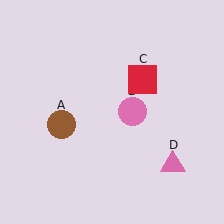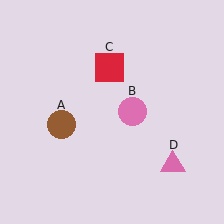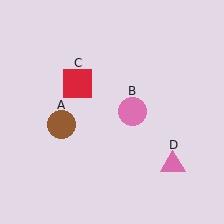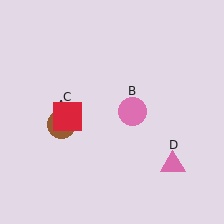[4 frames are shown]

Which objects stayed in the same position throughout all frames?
Brown circle (object A) and pink circle (object B) and pink triangle (object D) remained stationary.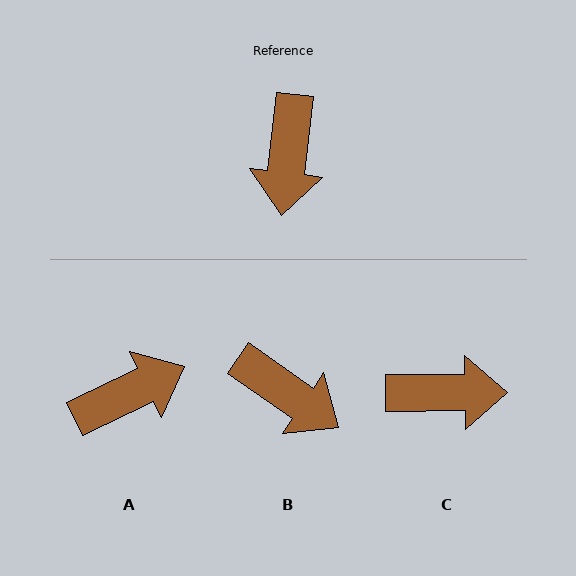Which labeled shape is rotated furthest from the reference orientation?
A, about 122 degrees away.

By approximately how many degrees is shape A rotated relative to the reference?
Approximately 122 degrees counter-clockwise.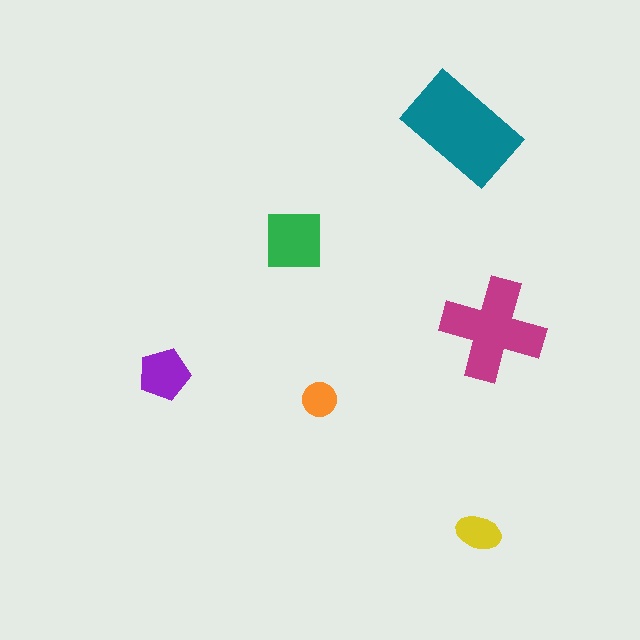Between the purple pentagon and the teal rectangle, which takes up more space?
The teal rectangle.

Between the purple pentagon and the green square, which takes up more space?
The green square.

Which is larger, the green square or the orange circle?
The green square.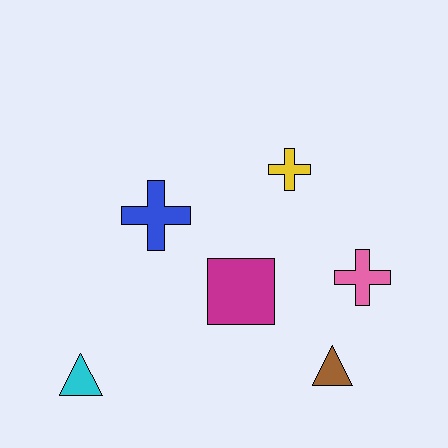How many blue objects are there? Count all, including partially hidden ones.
There is 1 blue object.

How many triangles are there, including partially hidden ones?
There are 2 triangles.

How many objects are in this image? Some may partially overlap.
There are 6 objects.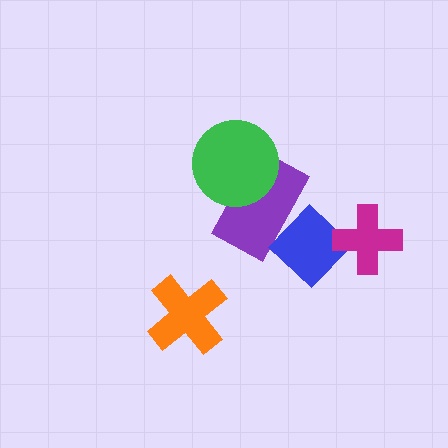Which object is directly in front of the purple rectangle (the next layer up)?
The blue diamond is directly in front of the purple rectangle.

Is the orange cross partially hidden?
No, no other shape covers it.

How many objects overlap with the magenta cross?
1 object overlaps with the magenta cross.